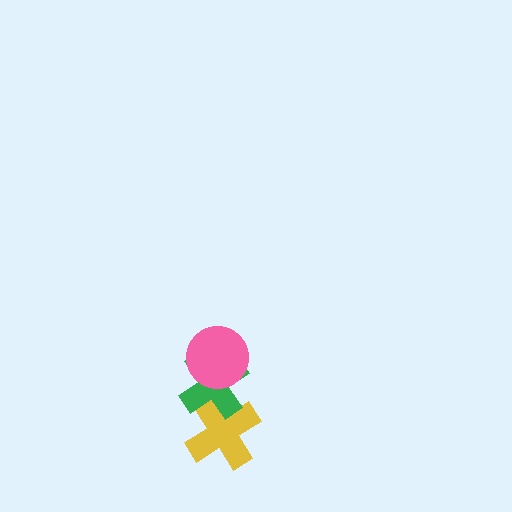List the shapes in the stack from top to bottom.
From top to bottom: the pink circle, the green cross, the yellow cross.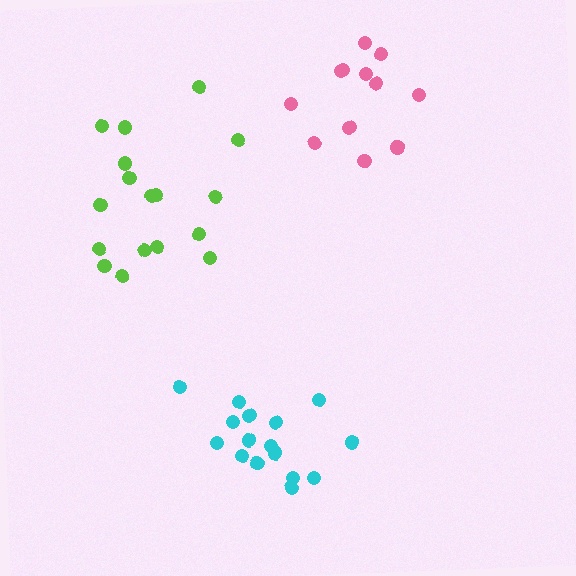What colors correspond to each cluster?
The clusters are colored: cyan, pink, lime.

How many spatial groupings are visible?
There are 3 spatial groupings.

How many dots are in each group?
Group 1: 16 dots, Group 2: 12 dots, Group 3: 17 dots (45 total).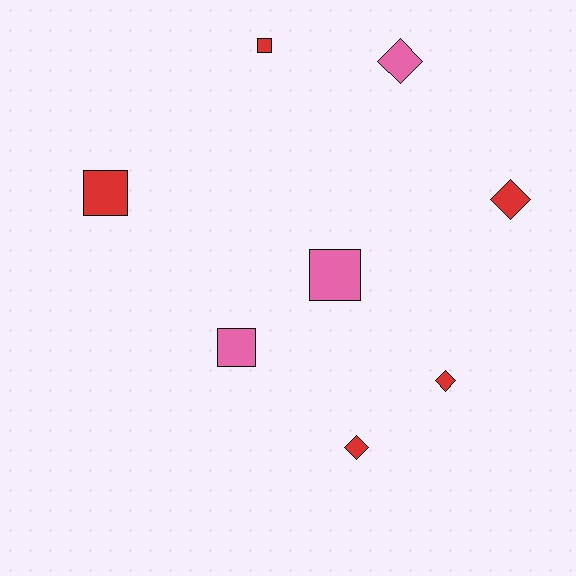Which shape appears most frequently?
Diamond, with 4 objects.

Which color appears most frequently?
Red, with 5 objects.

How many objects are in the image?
There are 8 objects.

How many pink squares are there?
There are 2 pink squares.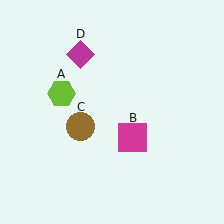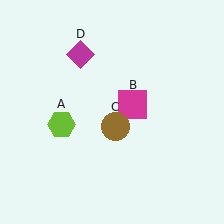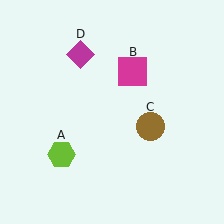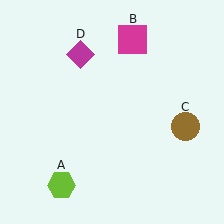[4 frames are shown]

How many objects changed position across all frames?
3 objects changed position: lime hexagon (object A), magenta square (object B), brown circle (object C).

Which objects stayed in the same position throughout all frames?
Magenta diamond (object D) remained stationary.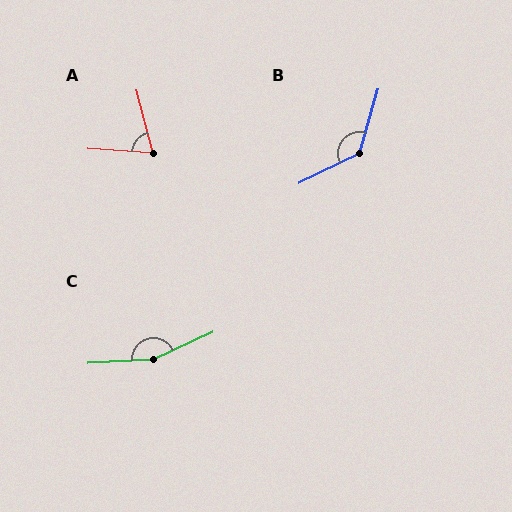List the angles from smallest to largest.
A (72°), B (132°), C (159°).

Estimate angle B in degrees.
Approximately 132 degrees.